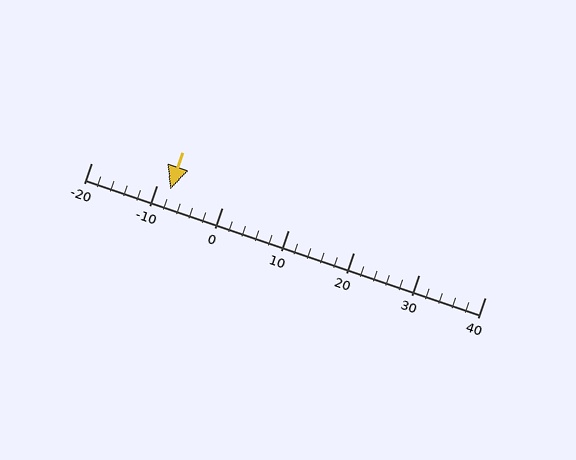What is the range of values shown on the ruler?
The ruler shows values from -20 to 40.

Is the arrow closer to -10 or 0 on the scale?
The arrow is closer to -10.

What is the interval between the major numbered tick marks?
The major tick marks are spaced 10 units apart.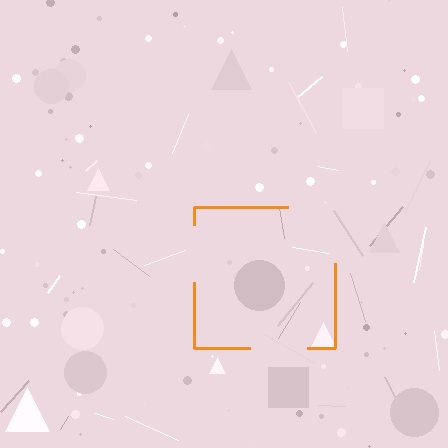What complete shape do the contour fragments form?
The contour fragments form a square.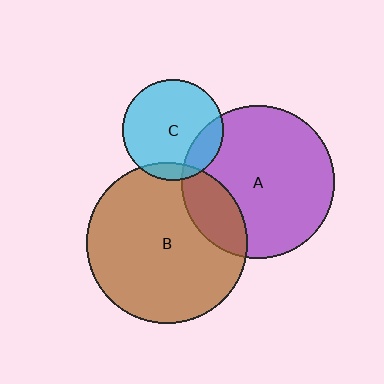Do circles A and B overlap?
Yes.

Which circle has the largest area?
Circle B (brown).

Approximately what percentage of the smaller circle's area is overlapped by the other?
Approximately 20%.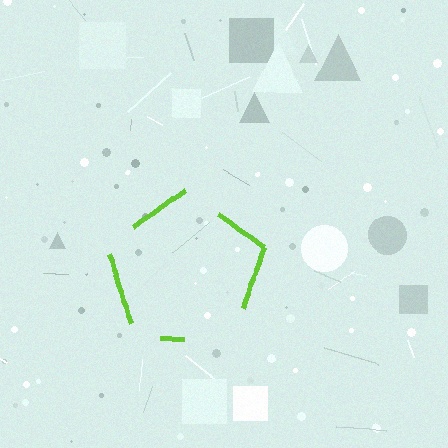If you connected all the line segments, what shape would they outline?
They would outline a pentagon.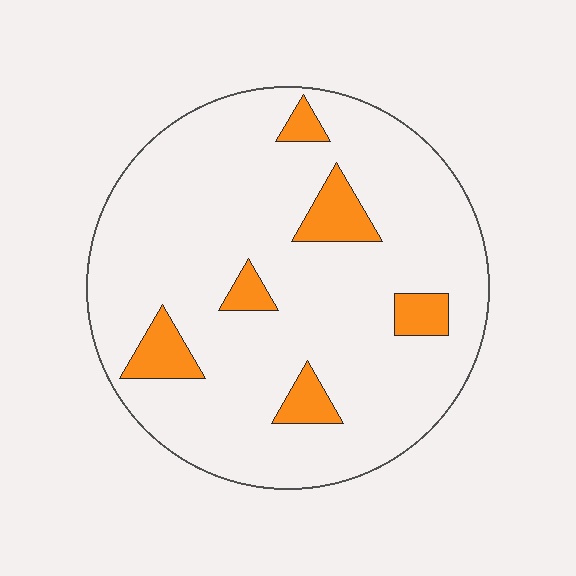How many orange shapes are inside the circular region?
6.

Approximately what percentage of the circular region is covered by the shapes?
Approximately 10%.